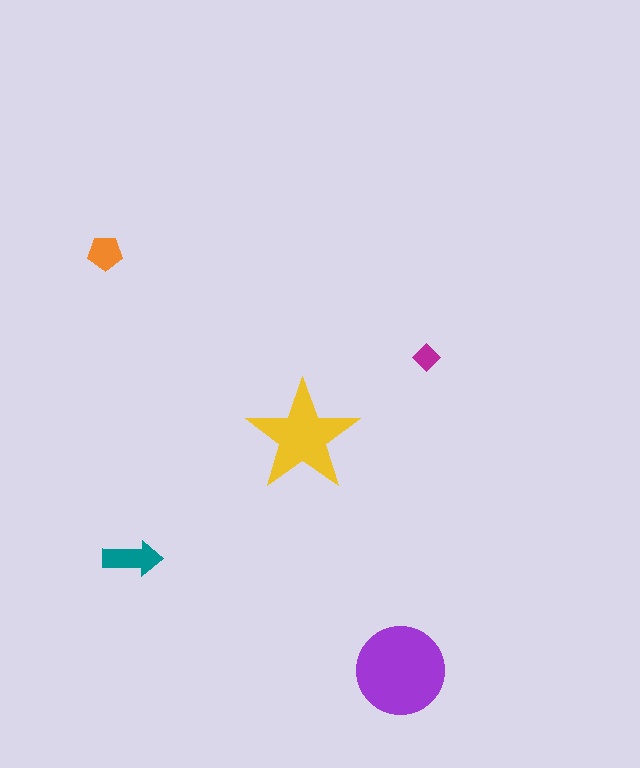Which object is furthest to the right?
The magenta diamond is rightmost.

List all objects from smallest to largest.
The magenta diamond, the orange pentagon, the teal arrow, the yellow star, the purple circle.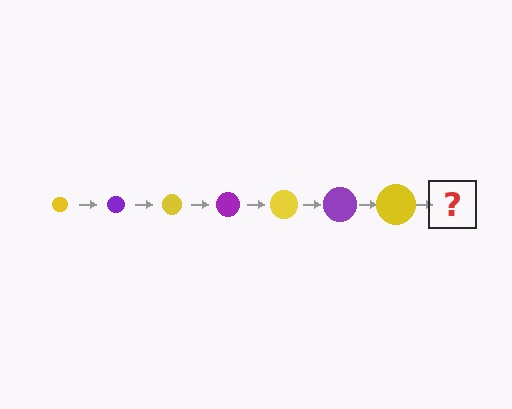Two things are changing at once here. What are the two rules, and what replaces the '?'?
The two rules are that the circle grows larger each step and the color cycles through yellow and purple. The '?' should be a purple circle, larger than the previous one.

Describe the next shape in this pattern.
It should be a purple circle, larger than the previous one.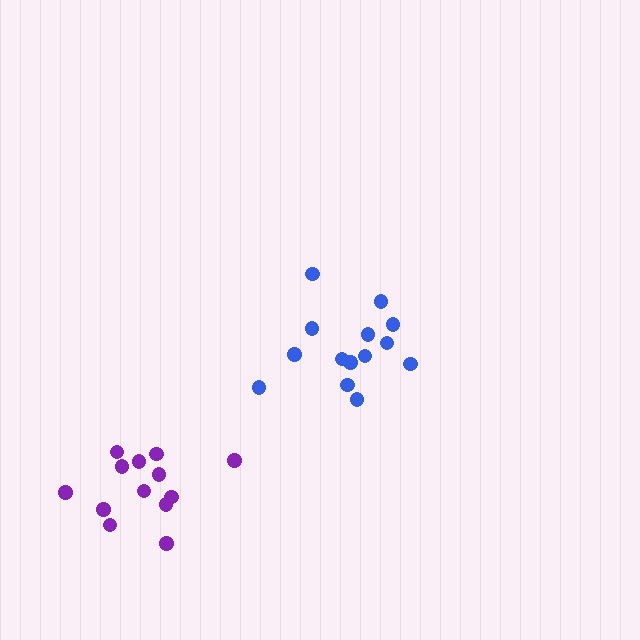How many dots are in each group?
Group 1: 14 dots, Group 2: 13 dots (27 total).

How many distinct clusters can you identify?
There are 2 distinct clusters.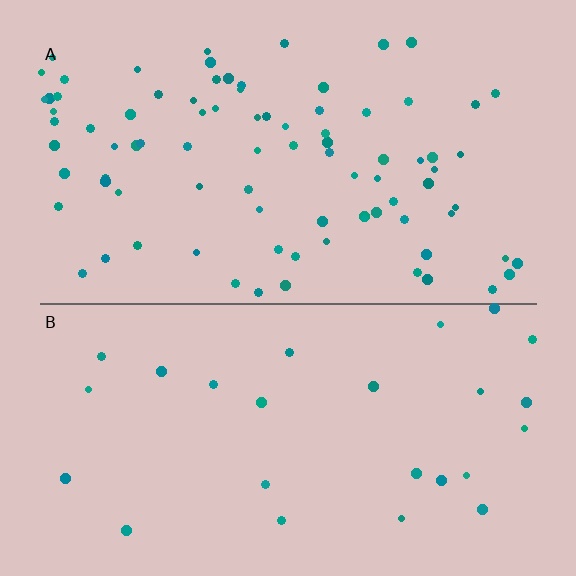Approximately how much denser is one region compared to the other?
Approximately 3.4× — region A over region B.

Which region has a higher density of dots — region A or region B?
A (the top).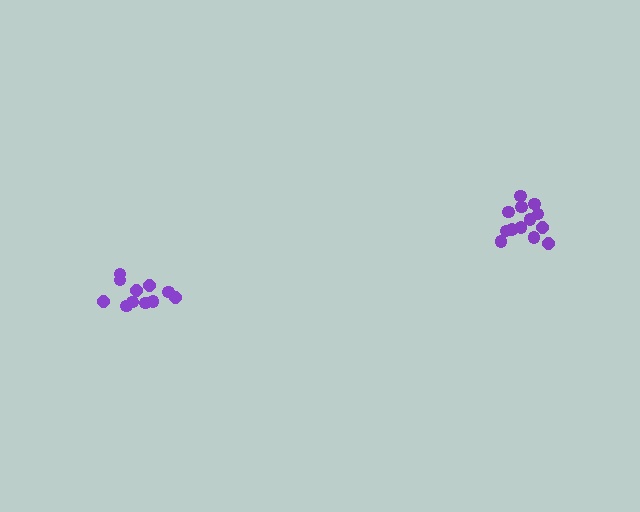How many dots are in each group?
Group 1: 13 dots, Group 2: 11 dots (24 total).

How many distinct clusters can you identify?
There are 2 distinct clusters.